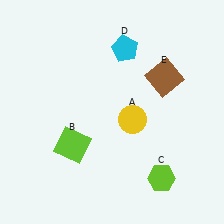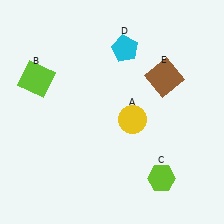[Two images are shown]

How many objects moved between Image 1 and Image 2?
1 object moved between the two images.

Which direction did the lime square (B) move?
The lime square (B) moved up.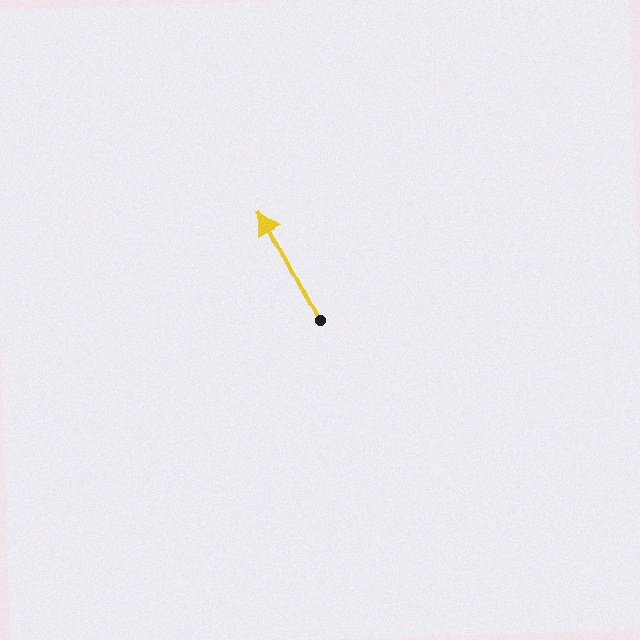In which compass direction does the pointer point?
Northwest.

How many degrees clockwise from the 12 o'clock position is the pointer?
Approximately 332 degrees.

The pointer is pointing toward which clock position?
Roughly 11 o'clock.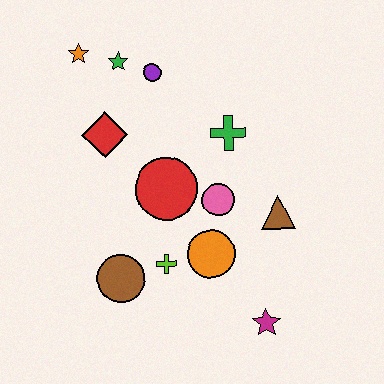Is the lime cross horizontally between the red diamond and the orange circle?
Yes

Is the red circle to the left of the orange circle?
Yes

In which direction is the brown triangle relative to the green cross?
The brown triangle is below the green cross.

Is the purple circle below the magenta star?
No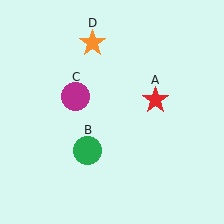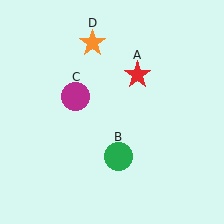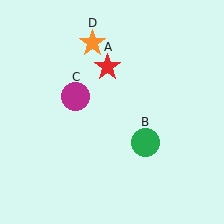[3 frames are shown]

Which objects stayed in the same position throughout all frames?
Magenta circle (object C) and orange star (object D) remained stationary.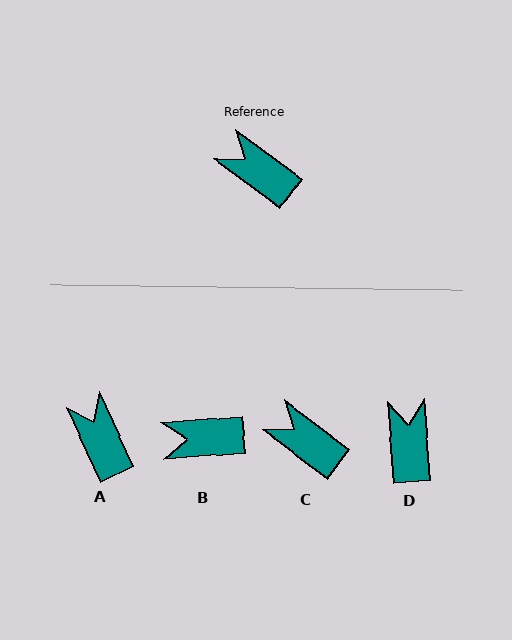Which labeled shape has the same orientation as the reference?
C.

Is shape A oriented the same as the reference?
No, it is off by about 28 degrees.